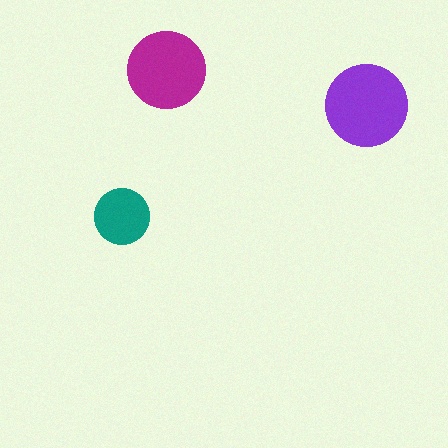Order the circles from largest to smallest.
the purple one, the magenta one, the teal one.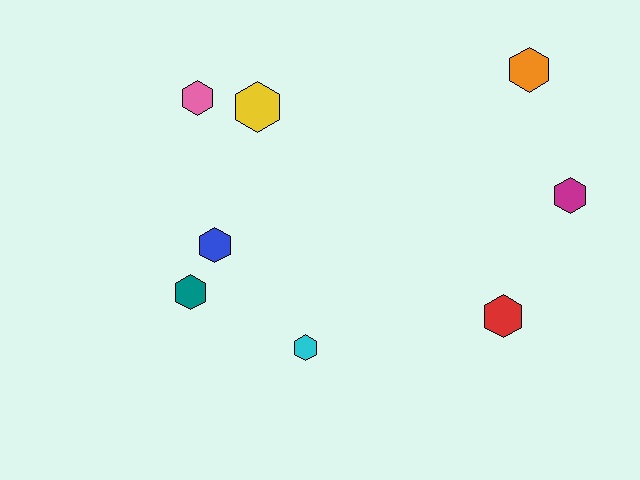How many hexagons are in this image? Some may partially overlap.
There are 8 hexagons.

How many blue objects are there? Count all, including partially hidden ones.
There is 1 blue object.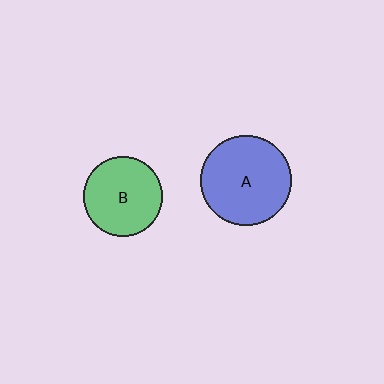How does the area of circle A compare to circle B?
Approximately 1.3 times.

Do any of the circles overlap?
No, none of the circles overlap.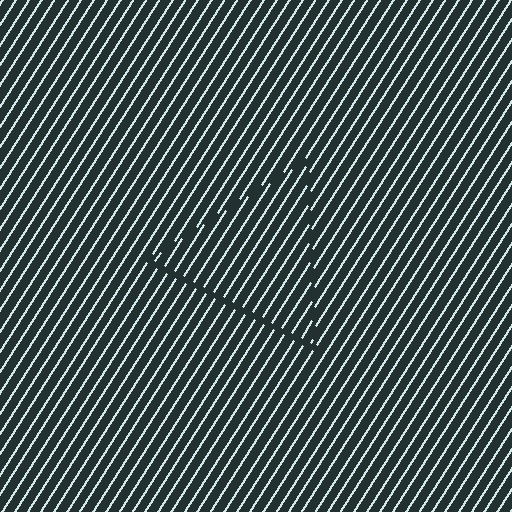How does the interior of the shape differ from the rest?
The interior of the shape contains the same grating, shifted by half a period — the contour is defined by the phase discontinuity where line-ends from the inner and outer gratings abut.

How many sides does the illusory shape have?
3 sides — the line-ends trace a triangle.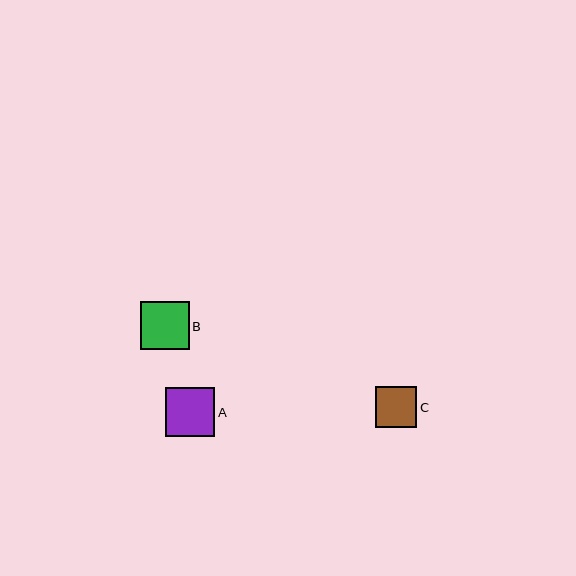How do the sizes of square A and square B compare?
Square A and square B are approximately the same size.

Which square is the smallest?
Square C is the smallest with a size of approximately 41 pixels.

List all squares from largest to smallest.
From largest to smallest: A, B, C.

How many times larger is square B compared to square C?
Square B is approximately 1.2 times the size of square C.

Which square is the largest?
Square A is the largest with a size of approximately 50 pixels.